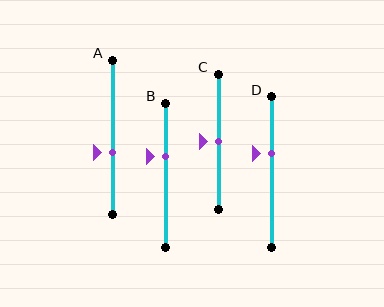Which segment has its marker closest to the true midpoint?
Segment C has its marker closest to the true midpoint.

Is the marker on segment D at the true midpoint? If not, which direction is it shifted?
No, the marker on segment D is shifted upward by about 12% of the segment length.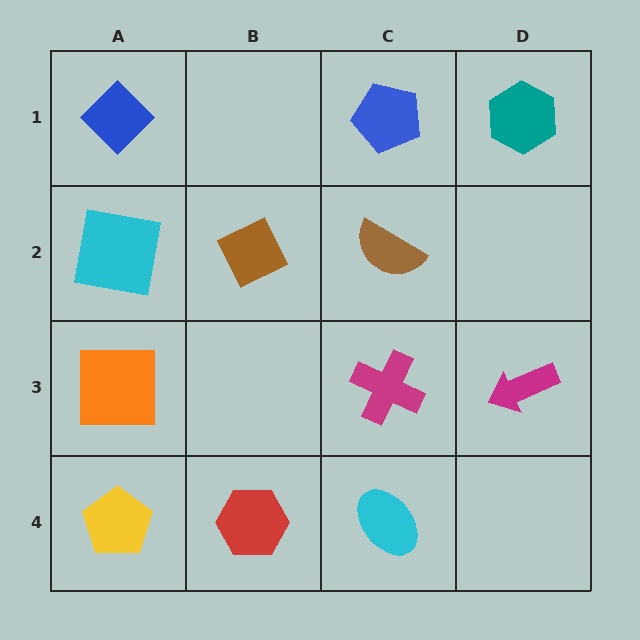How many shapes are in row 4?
3 shapes.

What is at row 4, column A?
A yellow pentagon.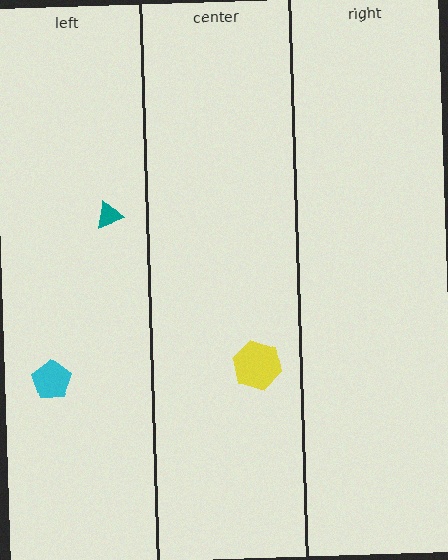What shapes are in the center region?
The yellow hexagon.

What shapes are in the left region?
The cyan pentagon, the teal triangle.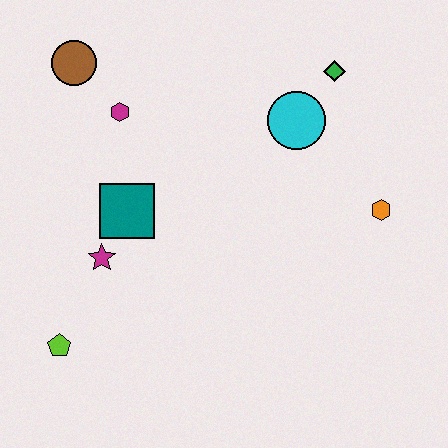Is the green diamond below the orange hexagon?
No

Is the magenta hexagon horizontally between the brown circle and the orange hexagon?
Yes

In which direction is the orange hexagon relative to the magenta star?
The orange hexagon is to the right of the magenta star.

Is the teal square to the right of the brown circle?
Yes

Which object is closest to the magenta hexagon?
The brown circle is closest to the magenta hexagon.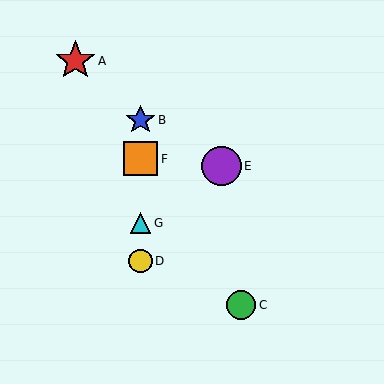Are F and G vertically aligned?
Yes, both are at x≈140.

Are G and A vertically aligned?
No, G is at x≈140 and A is at x≈75.